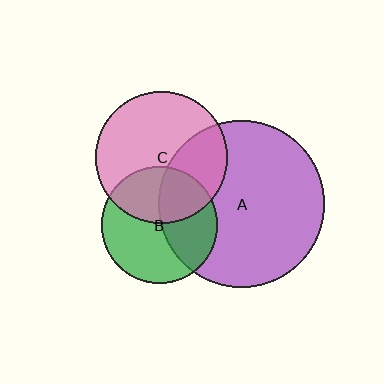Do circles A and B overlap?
Yes.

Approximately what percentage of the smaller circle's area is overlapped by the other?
Approximately 40%.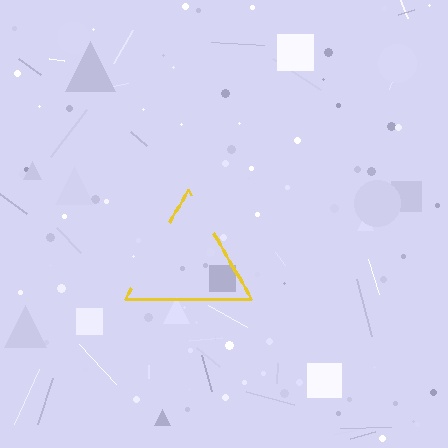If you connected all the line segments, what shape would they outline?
They would outline a triangle.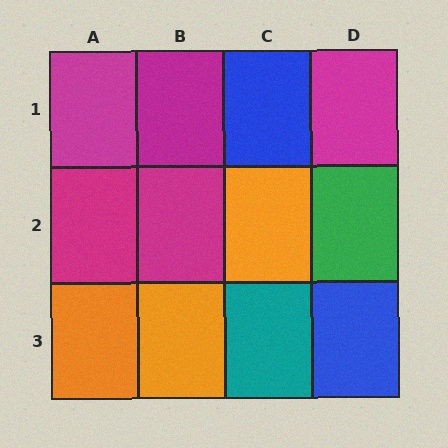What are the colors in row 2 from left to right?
Magenta, magenta, orange, green.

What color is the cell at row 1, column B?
Magenta.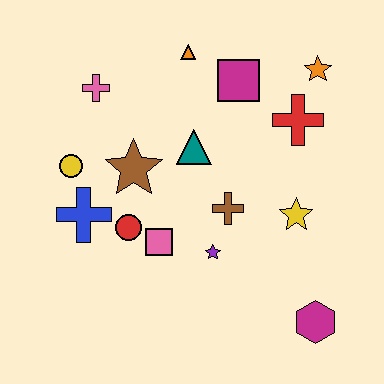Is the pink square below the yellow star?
Yes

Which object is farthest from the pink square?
The orange star is farthest from the pink square.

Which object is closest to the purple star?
The brown cross is closest to the purple star.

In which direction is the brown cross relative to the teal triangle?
The brown cross is below the teal triangle.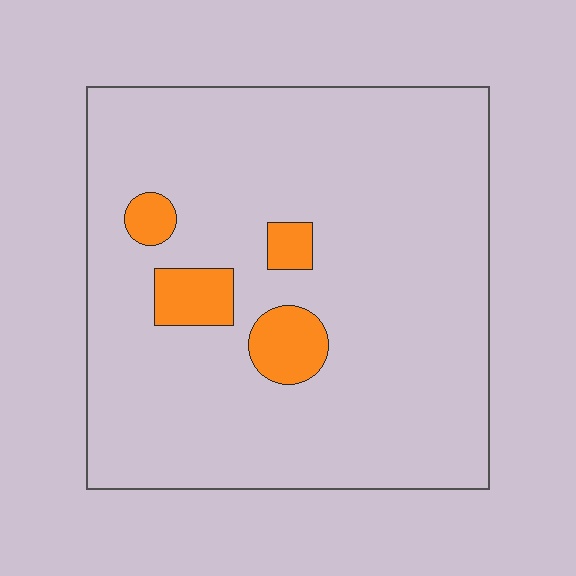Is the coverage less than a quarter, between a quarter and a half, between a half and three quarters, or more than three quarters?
Less than a quarter.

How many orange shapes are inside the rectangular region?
4.